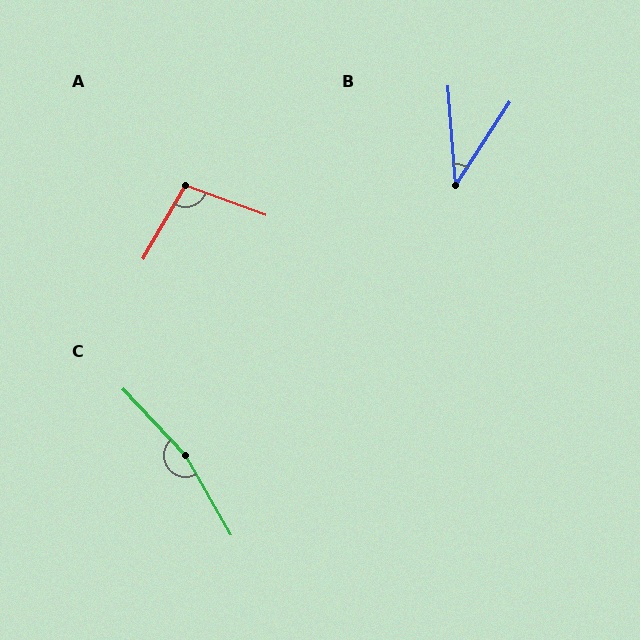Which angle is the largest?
C, at approximately 167 degrees.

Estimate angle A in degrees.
Approximately 100 degrees.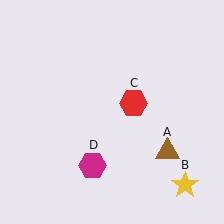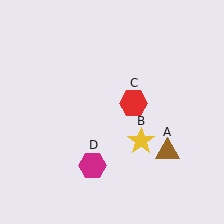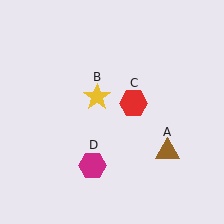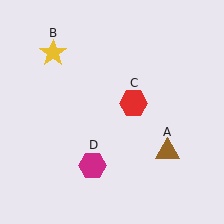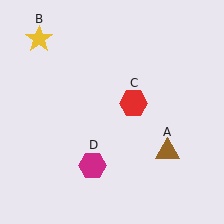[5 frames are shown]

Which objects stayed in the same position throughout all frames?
Brown triangle (object A) and red hexagon (object C) and magenta hexagon (object D) remained stationary.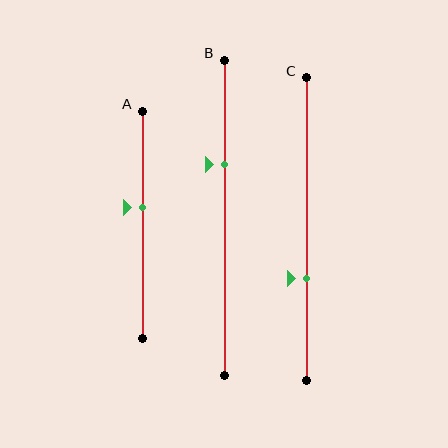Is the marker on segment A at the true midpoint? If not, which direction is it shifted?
No, the marker on segment A is shifted upward by about 8% of the segment length.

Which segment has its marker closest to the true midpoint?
Segment A has its marker closest to the true midpoint.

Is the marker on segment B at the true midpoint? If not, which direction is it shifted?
No, the marker on segment B is shifted upward by about 17% of the segment length.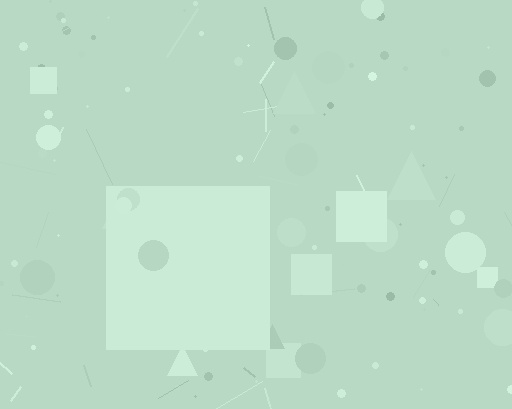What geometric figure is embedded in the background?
A square is embedded in the background.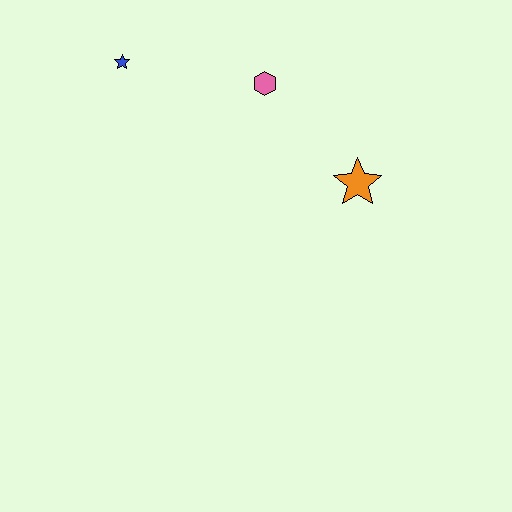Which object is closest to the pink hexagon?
The orange star is closest to the pink hexagon.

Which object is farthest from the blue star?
The orange star is farthest from the blue star.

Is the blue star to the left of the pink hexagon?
Yes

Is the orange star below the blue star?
Yes